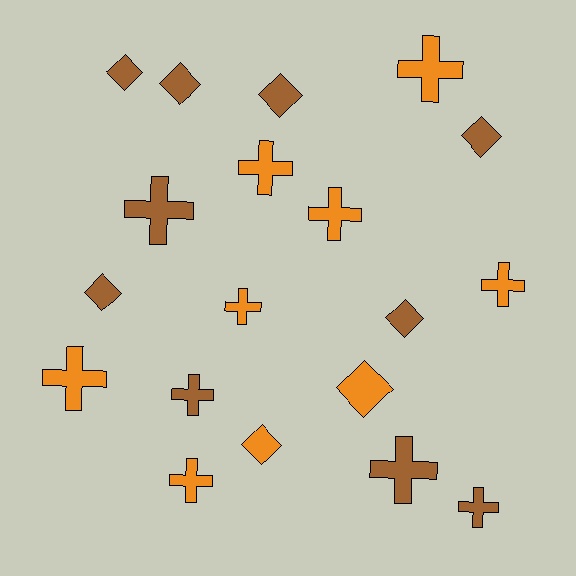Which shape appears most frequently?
Cross, with 11 objects.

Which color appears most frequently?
Brown, with 10 objects.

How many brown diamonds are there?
There are 6 brown diamonds.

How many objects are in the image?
There are 19 objects.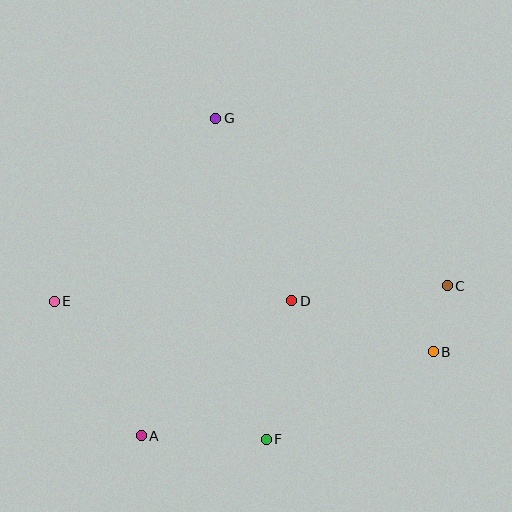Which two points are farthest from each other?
Points C and E are farthest from each other.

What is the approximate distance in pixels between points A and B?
The distance between A and B is approximately 304 pixels.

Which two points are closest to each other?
Points B and C are closest to each other.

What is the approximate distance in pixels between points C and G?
The distance between C and G is approximately 286 pixels.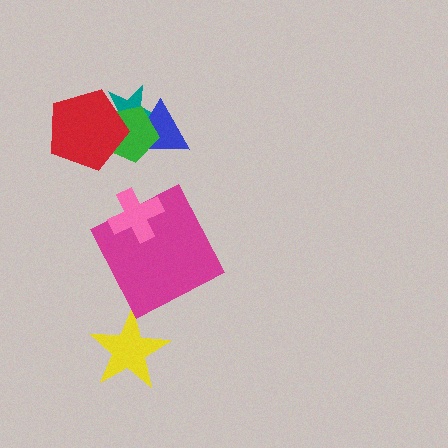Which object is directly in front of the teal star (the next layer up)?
The blue triangle is directly in front of the teal star.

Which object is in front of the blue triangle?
The green pentagon is in front of the blue triangle.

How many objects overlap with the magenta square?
1 object overlaps with the magenta square.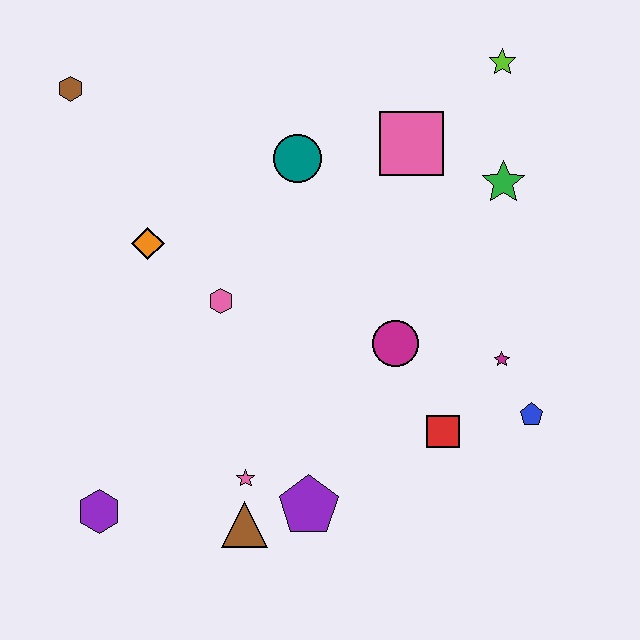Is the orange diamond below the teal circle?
Yes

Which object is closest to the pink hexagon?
The orange diamond is closest to the pink hexagon.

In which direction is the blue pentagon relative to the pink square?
The blue pentagon is below the pink square.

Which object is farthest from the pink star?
The lime star is farthest from the pink star.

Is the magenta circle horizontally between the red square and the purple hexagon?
Yes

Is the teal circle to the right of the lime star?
No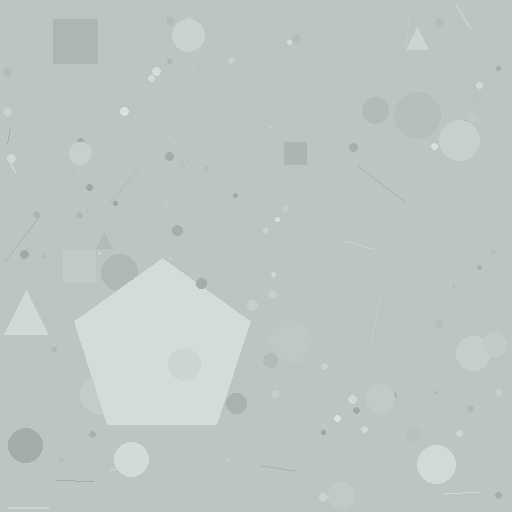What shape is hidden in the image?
A pentagon is hidden in the image.